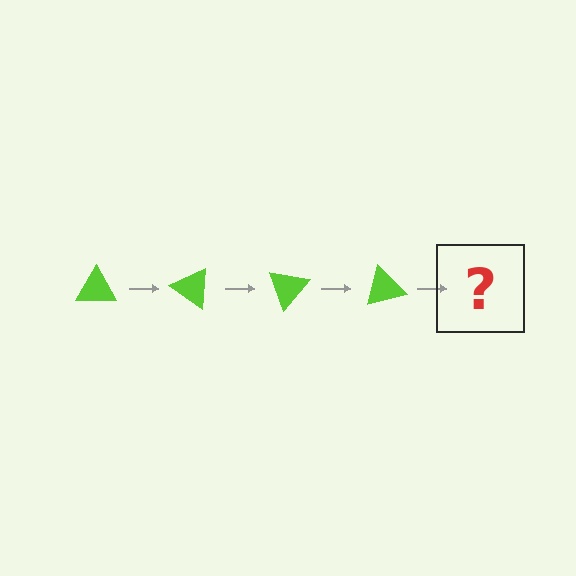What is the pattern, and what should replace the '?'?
The pattern is that the triangle rotates 35 degrees each step. The '?' should be a lime triangle rotated 140 degrees.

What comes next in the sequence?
The next element should be a lime triangle rotated 140 degrees.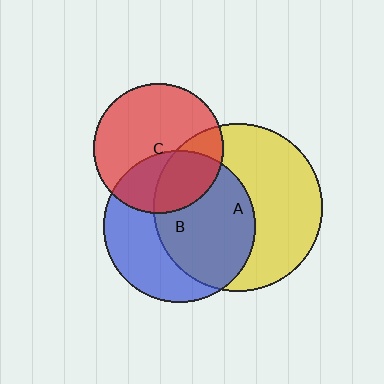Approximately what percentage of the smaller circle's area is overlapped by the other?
Approximately 60%.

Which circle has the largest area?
Circle A (yellow).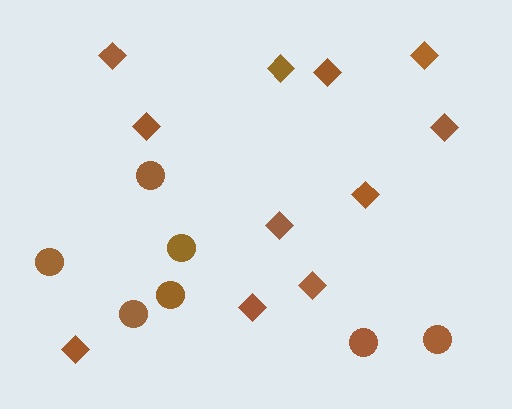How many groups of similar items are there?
There are 2 groups: one group of circles (7) and one group of diamonds (11).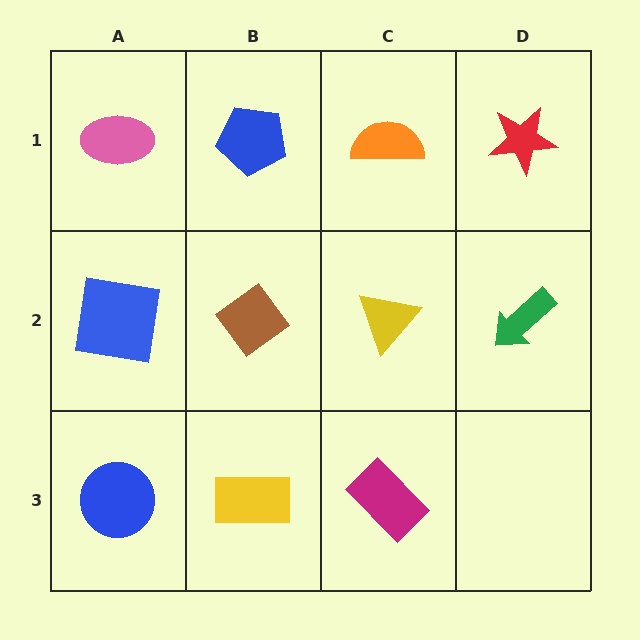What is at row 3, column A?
A blue circle.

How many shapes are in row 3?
3 shapes.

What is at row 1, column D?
A red star.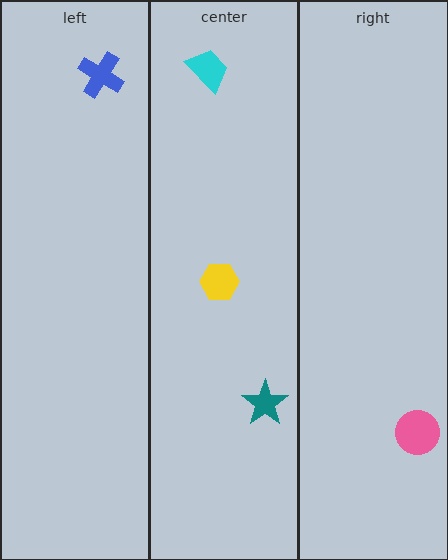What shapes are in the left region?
The blue cross.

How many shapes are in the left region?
1.